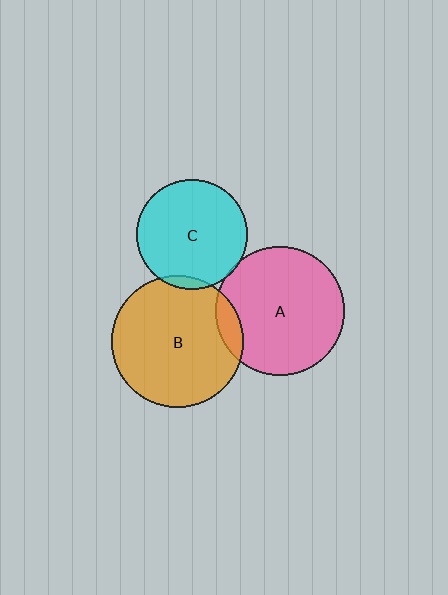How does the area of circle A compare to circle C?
Approximately 1.4 times.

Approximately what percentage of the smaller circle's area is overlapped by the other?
Approximately 10%.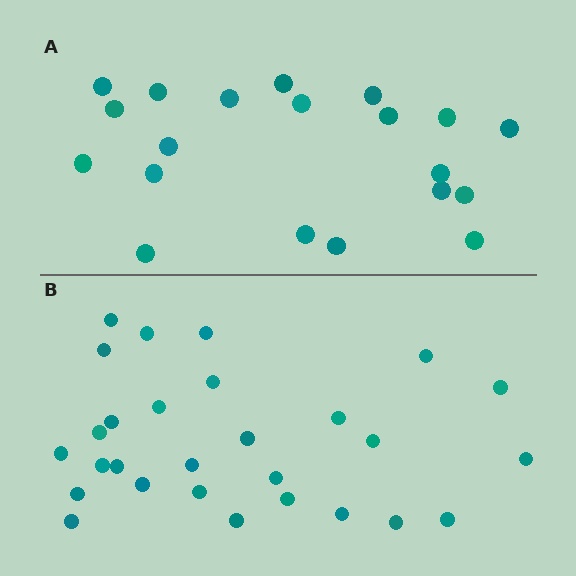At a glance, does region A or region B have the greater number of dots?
Region B (the bottom region) has more dots.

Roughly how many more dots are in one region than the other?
Region B has roughly 8 or so more dots than region A.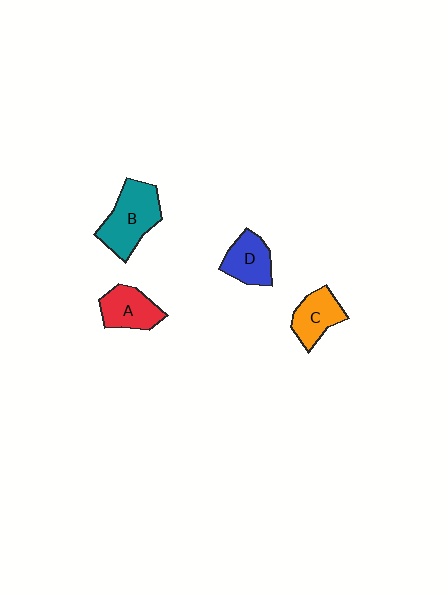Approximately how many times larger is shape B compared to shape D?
Approximately 1.5 times.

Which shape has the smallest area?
Shape D (blue).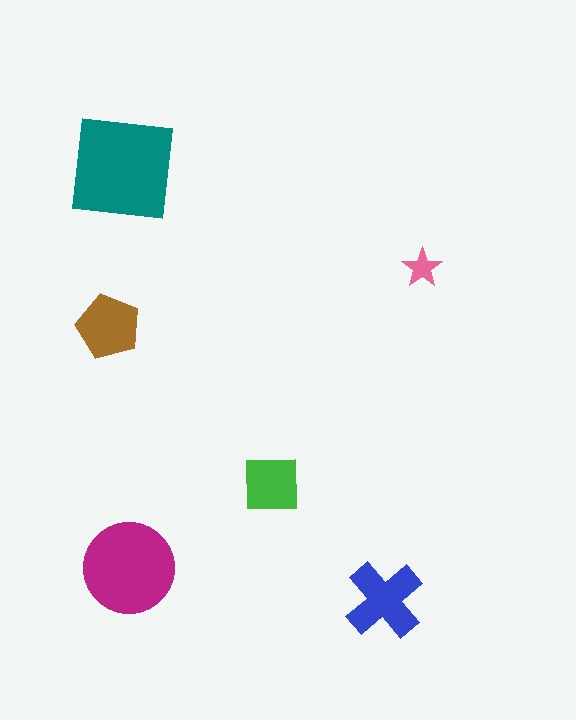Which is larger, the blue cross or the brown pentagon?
The blue cross.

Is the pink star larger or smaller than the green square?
Smaller.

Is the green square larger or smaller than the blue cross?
Smaller.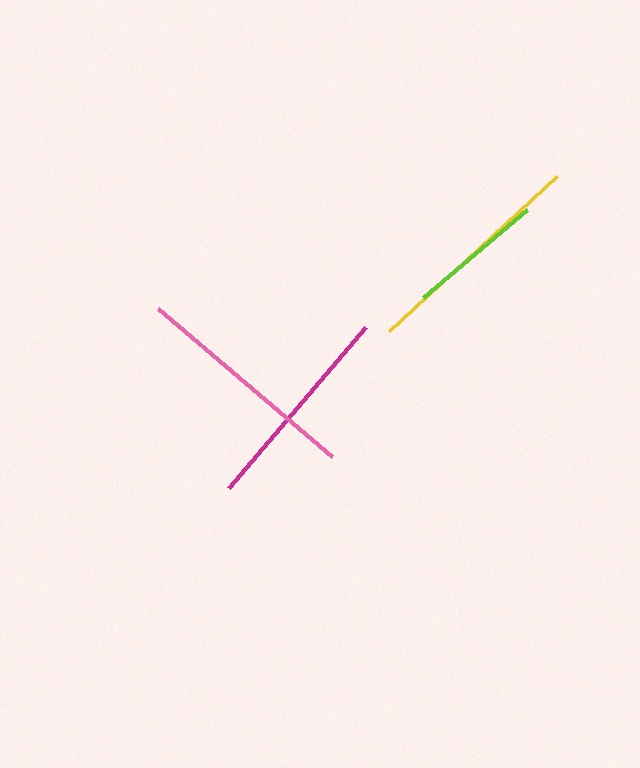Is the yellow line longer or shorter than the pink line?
The pink line is longer than the yellow line.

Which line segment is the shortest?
The lime line is the shortest at approximately 136 pixels.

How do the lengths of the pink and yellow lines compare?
The pink and yellow lines are approximately the same length.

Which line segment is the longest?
The pink line is the longest at approximately 229 pixels.